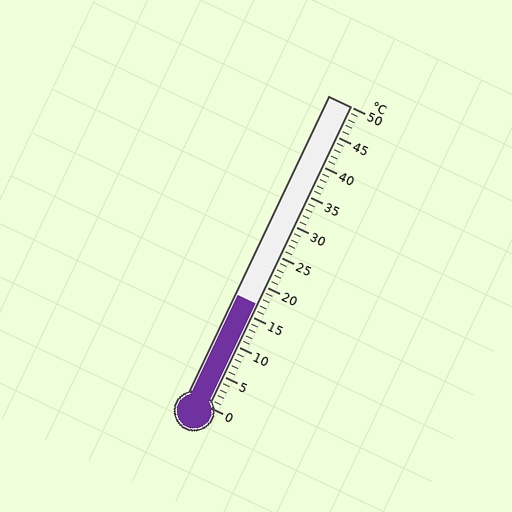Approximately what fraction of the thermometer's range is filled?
The thermometer is filled to approximately 35% of its range.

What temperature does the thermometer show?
The thermometer shows approximately 17°C.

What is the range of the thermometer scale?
The thermometer scale ranges from 0°C to 50°C.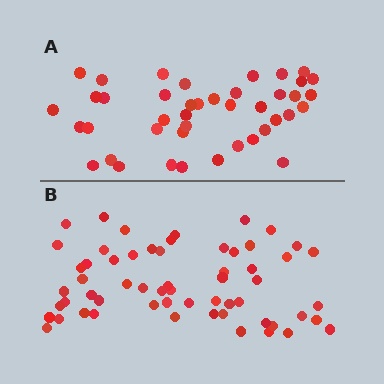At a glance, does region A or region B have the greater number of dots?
Region B (the bottom region) has more dots.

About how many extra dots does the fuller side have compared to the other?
Region B has approximately 15 more dots than region A.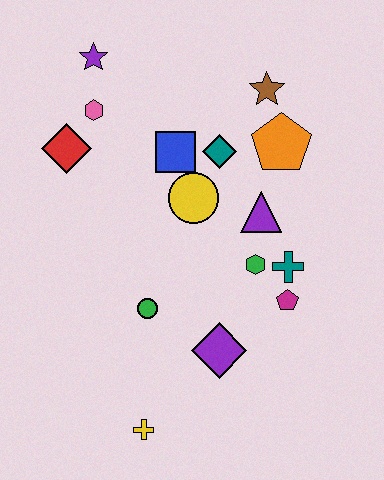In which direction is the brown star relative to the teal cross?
The brown star is above the teal cross.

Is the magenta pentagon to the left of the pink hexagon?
No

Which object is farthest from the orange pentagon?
The yellow cross is farthest from the orange pentagon.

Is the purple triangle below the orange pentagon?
Yes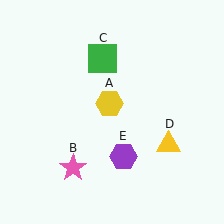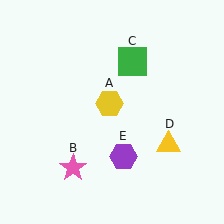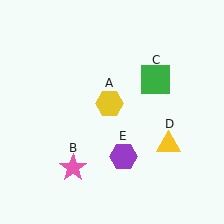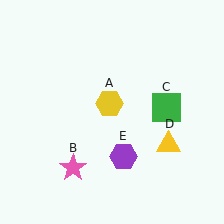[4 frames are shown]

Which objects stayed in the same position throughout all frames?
Yellow hexagon (object A) and pink star (object B) and yellow triangle (object D) and purple hexagon (object E) remained stationary.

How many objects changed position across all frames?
1 object changed position: green square (object C).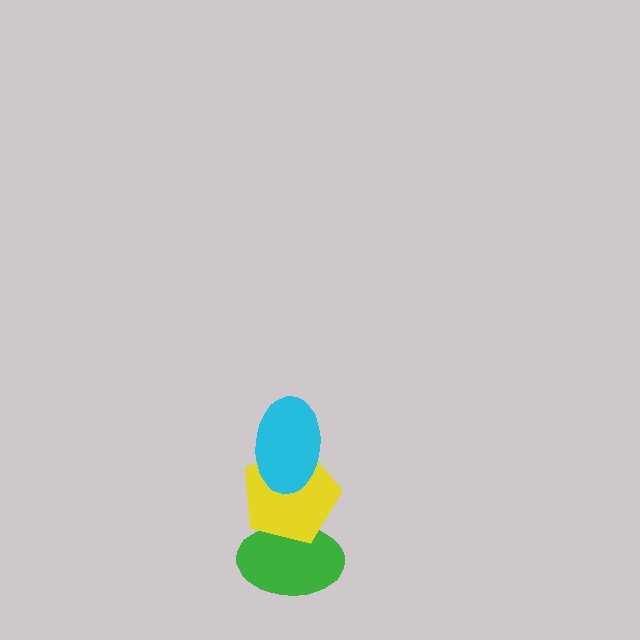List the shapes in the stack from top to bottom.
From top to bottom: the cyan ellipse, the yellow pentagon, the green ellipse.